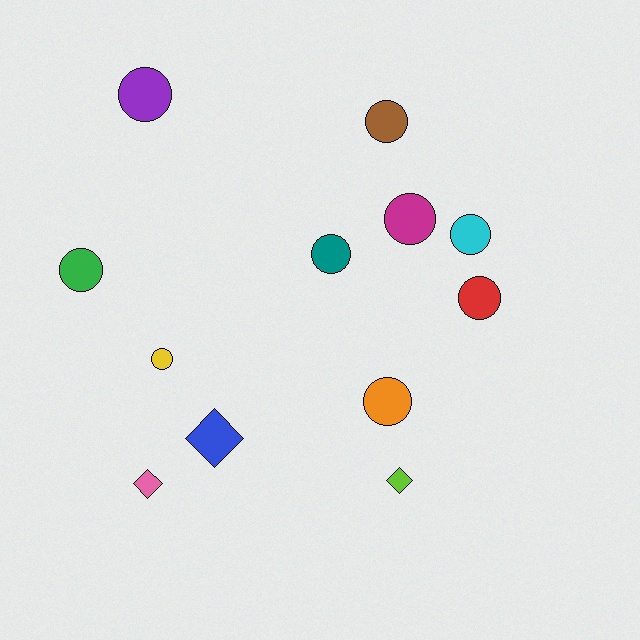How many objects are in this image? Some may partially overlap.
There are 12 objects.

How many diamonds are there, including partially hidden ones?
There are 3 diamonds.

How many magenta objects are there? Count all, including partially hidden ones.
There is 1 magenta object.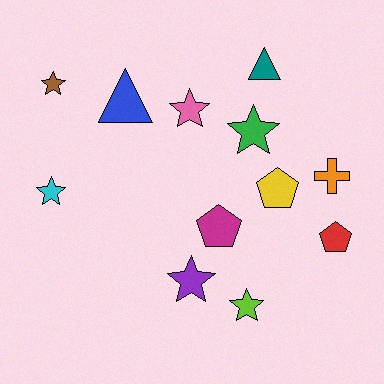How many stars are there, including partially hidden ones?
There are 6 stars.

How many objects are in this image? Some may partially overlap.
There are 12 objects.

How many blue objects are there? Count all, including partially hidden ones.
There is 1 blue object.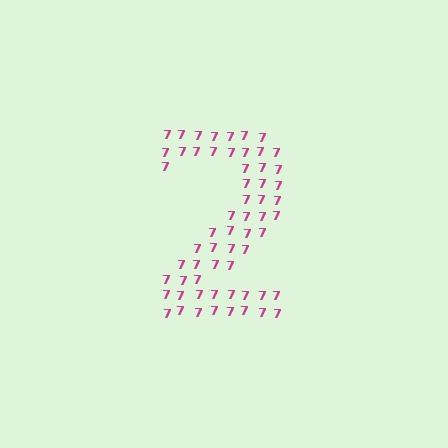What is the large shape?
The large shape is the digit 2.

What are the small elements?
The small elements are digit 7's.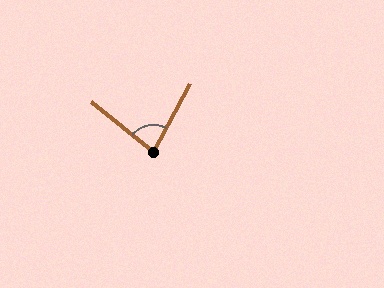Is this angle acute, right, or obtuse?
It is acute.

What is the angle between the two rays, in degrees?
Approximately 79 degrees.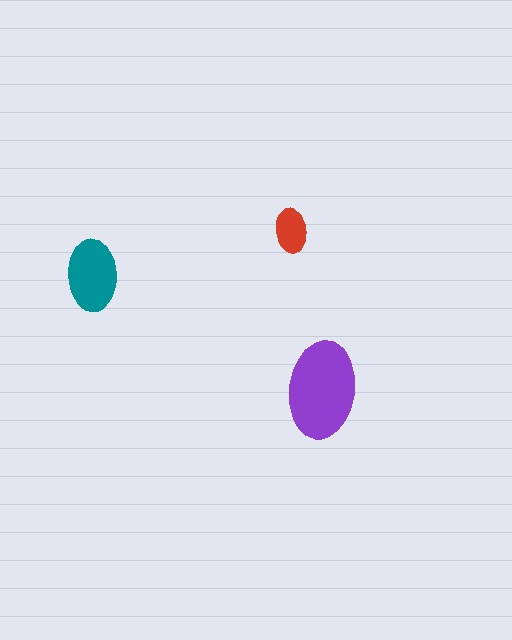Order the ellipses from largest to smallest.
the purple one, the teal one, the red one.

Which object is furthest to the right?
The purple ellipse is rightmost.